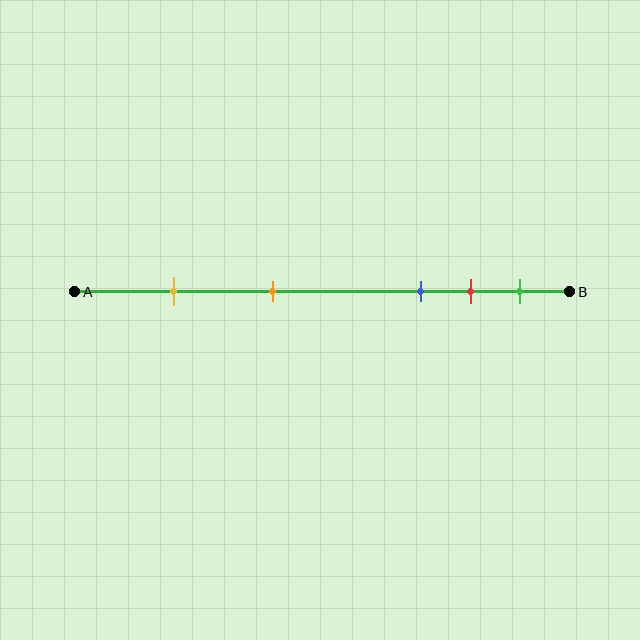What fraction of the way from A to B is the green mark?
The green mark is approximately 90% (0.9) of the way from A to B.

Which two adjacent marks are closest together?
The red and green marks are the closest adjacent pair.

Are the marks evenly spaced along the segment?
No, the marks are not evenly spaced.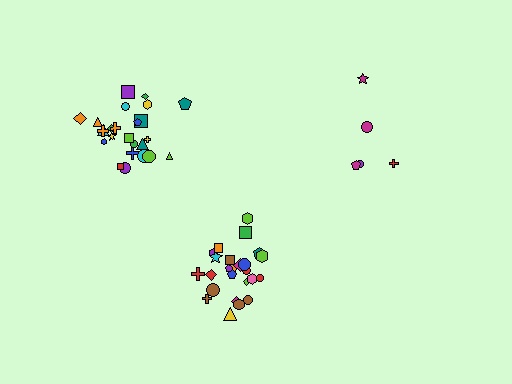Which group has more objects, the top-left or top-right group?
The top-left group.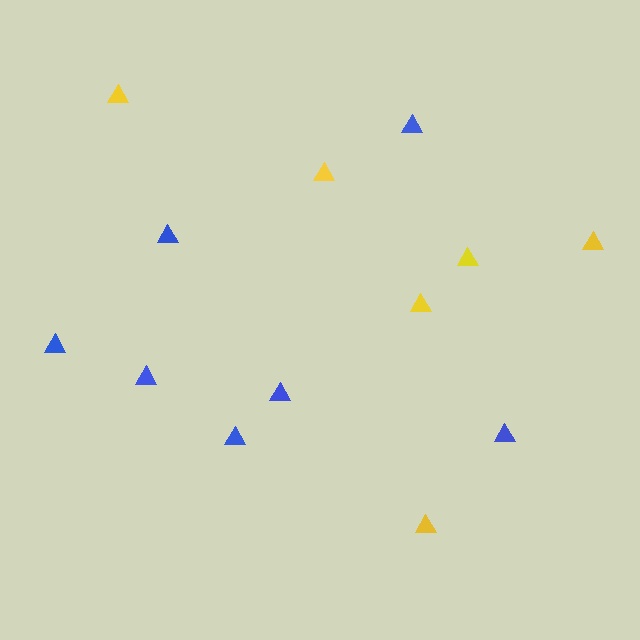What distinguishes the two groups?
There are 2 groups: one group of blue triangles (7) and one group of yellow triangles (6).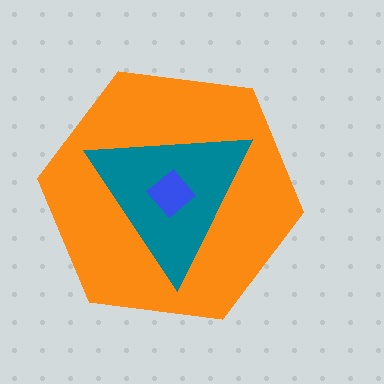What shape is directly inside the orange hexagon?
The teal triangle.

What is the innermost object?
The blue diamond.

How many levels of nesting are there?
3.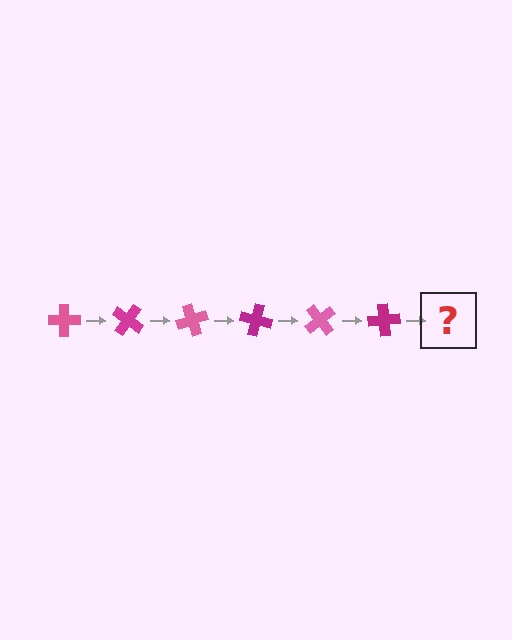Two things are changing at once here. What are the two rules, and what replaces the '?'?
The two rules are that it rotates 35 degrees each step and the color cycles through pink and magenta. The '?' should be a pink cross, rotated 210 degrees from the start.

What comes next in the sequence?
The next element should be a pink cross, rotated 210 degrees from the start.